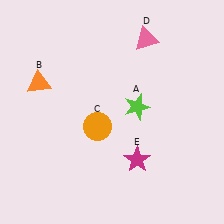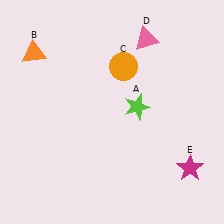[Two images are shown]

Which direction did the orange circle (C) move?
The orange circle (C) moved up.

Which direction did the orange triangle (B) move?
The orange triangle (B) moved up.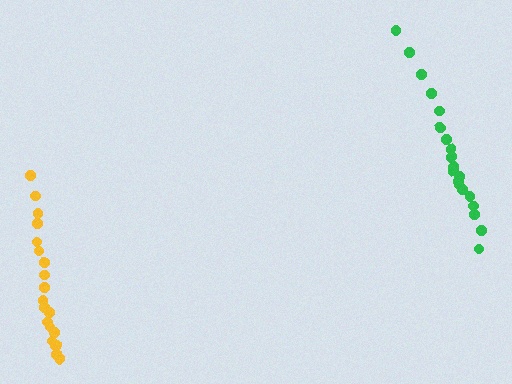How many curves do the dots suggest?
There are 2 distinct paths.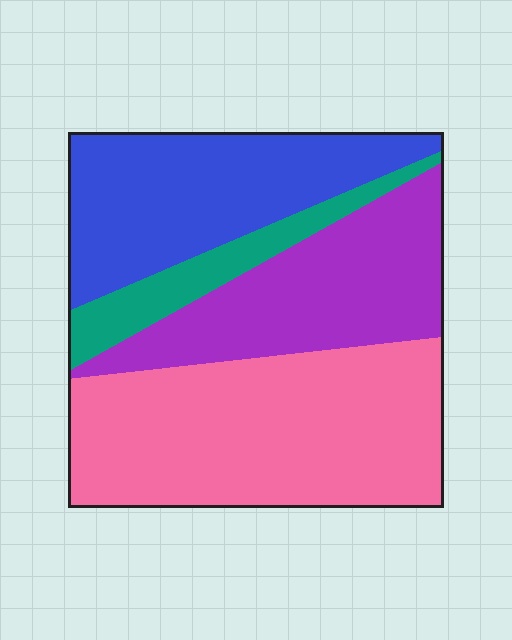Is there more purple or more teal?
Purple.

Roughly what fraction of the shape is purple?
Purple covers 24% of the shape.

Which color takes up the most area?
Pink, at roughly 40%.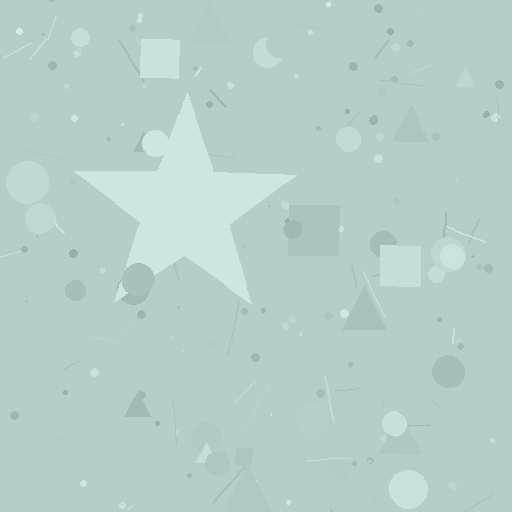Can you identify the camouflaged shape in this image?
The camouflaged shape is a star.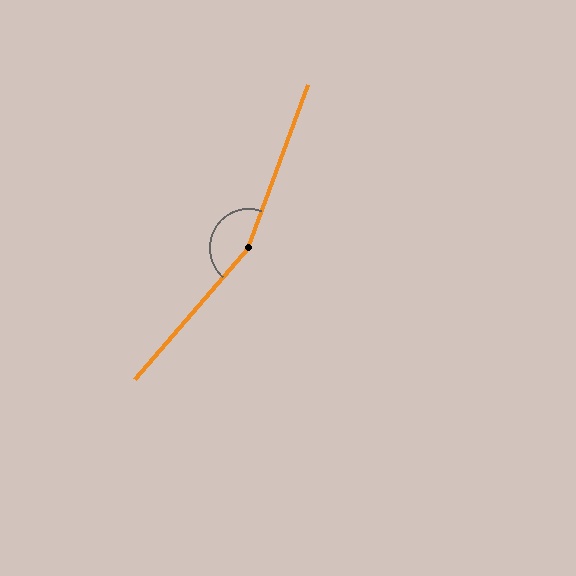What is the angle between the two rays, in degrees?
Approximately 159 degrees.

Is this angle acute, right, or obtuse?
It is obtuse.